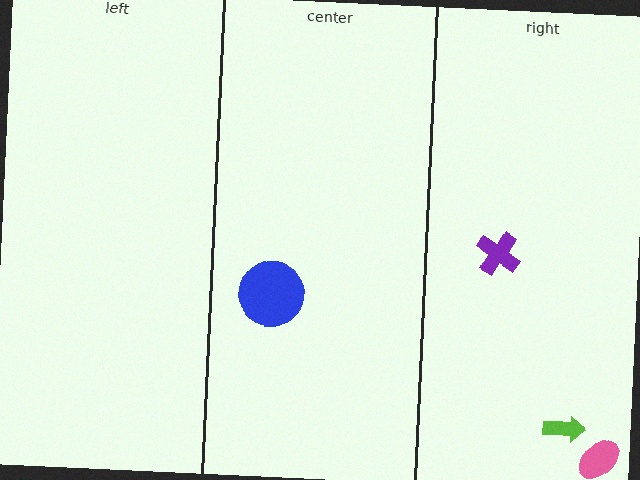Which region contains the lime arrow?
The right region.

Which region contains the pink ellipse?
The right region.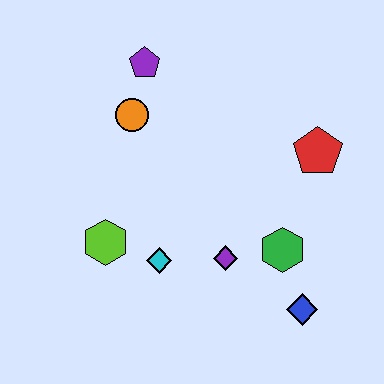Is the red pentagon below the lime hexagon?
No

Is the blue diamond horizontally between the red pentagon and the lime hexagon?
Yes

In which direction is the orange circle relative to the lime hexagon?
The orange circle is above the lime hexagon.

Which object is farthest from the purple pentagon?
The blue diamond is farthest from the purple pentagon.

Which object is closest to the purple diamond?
The green hexagon is closest to the purple diamond.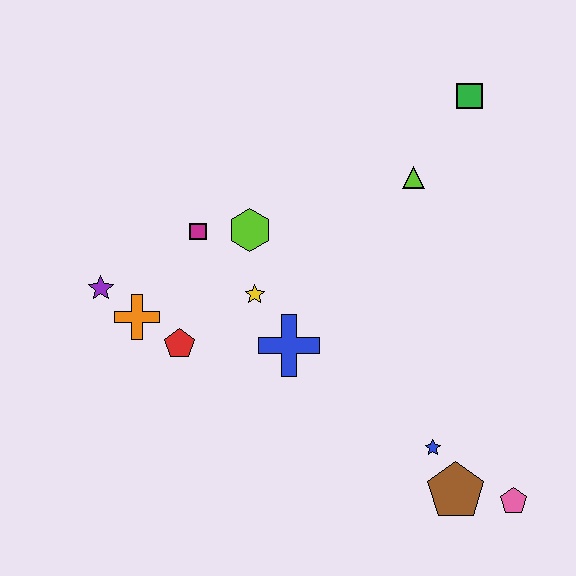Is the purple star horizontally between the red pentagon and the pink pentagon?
No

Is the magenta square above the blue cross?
Yes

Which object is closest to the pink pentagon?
The brown pentagon is closest to the pink pentagon.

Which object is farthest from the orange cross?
The pink pentagon is farthest from the orange cross.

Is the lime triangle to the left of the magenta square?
No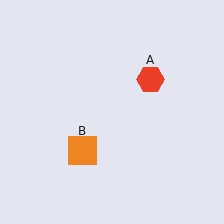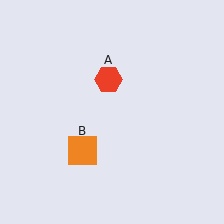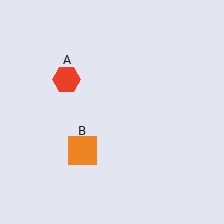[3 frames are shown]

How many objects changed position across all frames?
1 object changed position: red hexagon (object A).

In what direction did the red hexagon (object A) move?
The red hexagon (object A) moved left.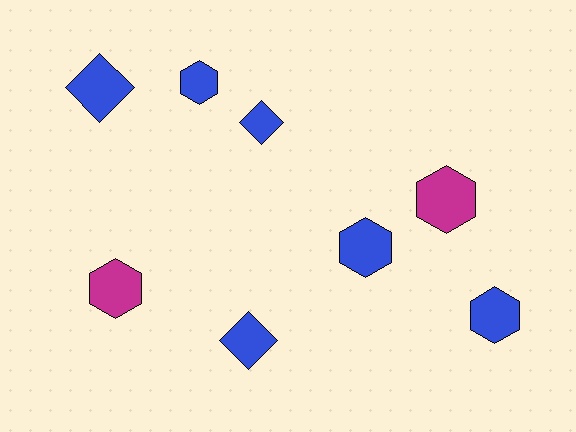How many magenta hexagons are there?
There are 2 magenta hexagons.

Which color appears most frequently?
Blue, with 6 objects.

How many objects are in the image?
There are 8 objects.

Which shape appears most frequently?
Hexagon, with 5 objects.